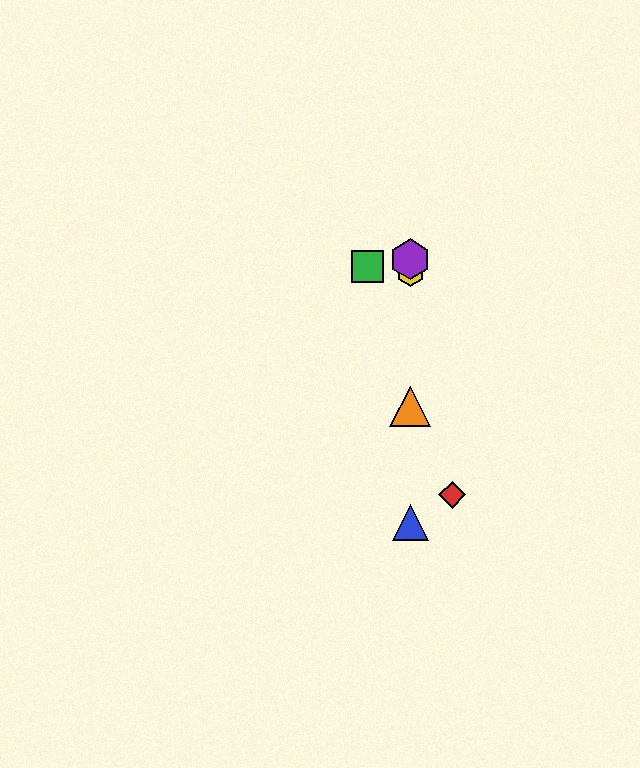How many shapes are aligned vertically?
4 shapes (the blue triangle, the yellow hexagon, the purple hexagon, the orange triangle) are aligned vertically.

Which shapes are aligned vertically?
The blue triangle, the yellow hexagon, the purple hexagon, the orange triangle are aligned vertically.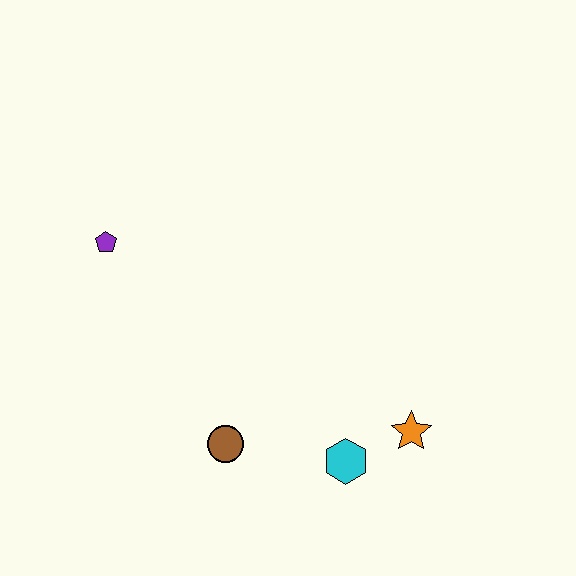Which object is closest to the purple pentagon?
The brown circle is closest to the purple pentagon.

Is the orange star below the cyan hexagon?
No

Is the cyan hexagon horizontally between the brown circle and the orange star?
Yes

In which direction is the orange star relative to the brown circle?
The orange star is to the right of the brown circle.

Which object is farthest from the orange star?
The purple pentagon is farthest from the orange star.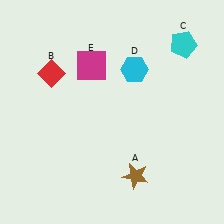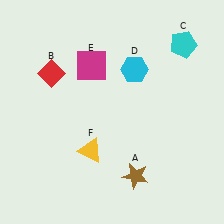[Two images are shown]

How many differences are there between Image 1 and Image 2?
There is 1 difference between the two images.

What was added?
A yellow triangle (F) was added in Image 2.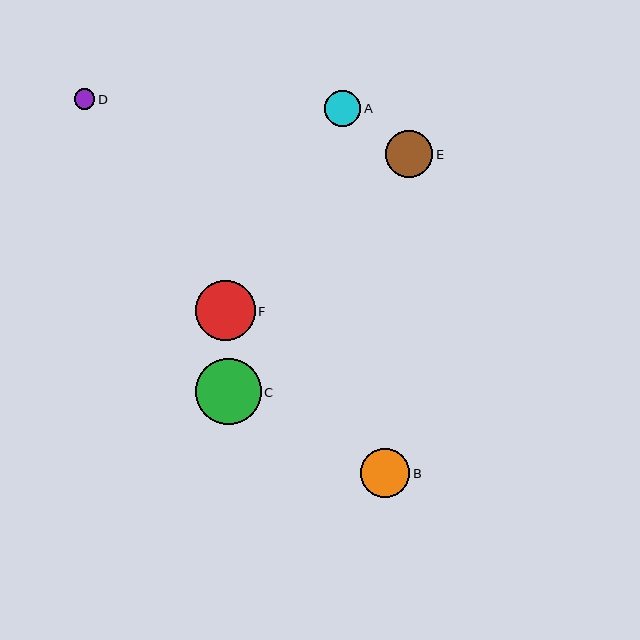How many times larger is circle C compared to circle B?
Circle C is approximately 1.3 times the size of circle B.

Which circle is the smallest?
Circle D is the smallest with a size of approximately 21 pixels.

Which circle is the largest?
Circle C is the largest with a size of approximately 66 pixels.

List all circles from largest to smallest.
From largest to smallest: C, F, B, E, A, D.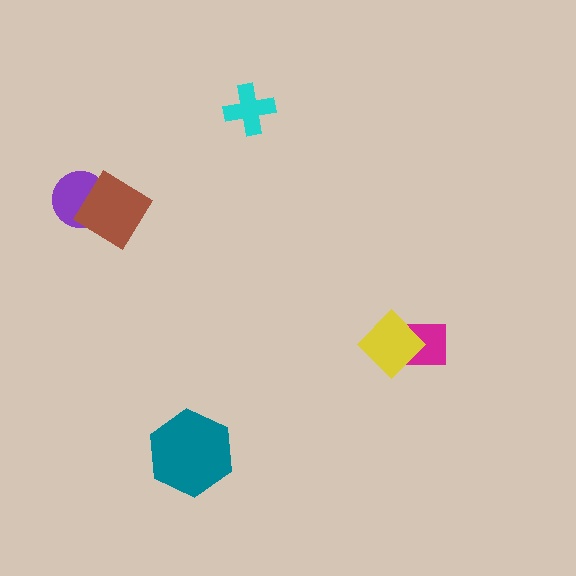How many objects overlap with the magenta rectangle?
1 object overlaps with the magenta rectangle.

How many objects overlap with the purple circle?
1 object overlaps with the purple circle.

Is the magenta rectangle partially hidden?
Yes, it is partially covered by another shape.